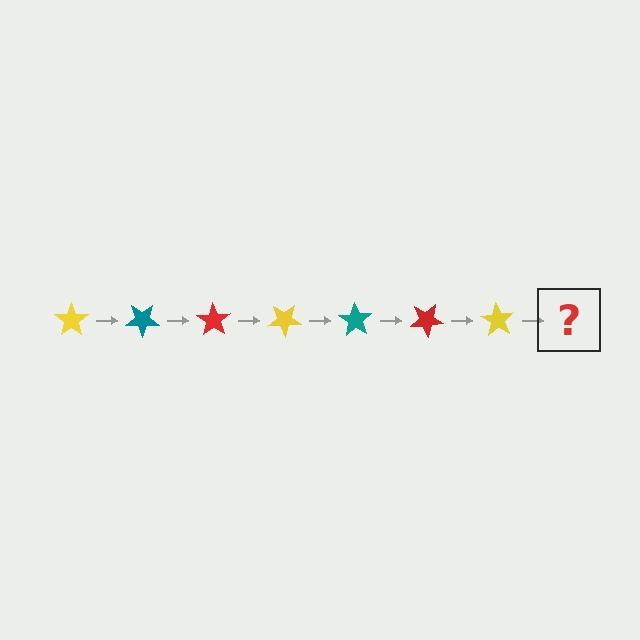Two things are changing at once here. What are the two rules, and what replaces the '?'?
The two rules are that it rotates 35 degrees each step and the color cycles through yellow, teal, and red. The '?' should be a teal star, rotated 245 degrees from the start.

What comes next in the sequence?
The next element should be a teal star, rotated 245 degrees from the start.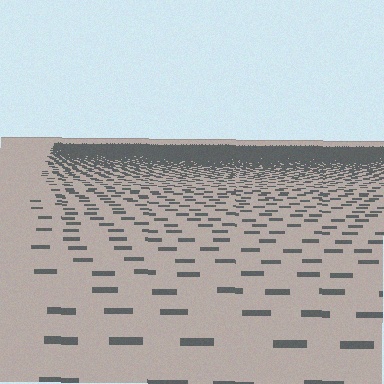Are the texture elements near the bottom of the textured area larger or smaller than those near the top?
Larger. Near the bottom, elements are closer to the viewer and appear at a bigger on-screen size.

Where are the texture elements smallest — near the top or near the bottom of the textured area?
Near the top.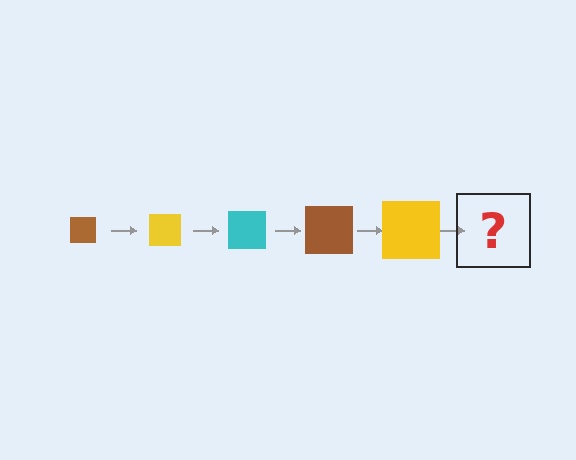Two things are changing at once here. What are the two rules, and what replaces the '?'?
The two rules are that the square grows larger each step and the color cycles through brown, yellow, and cyan. The '?' should be a cyan square, larger than the previous one.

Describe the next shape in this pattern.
It should be a cyan square, larger than the previous one.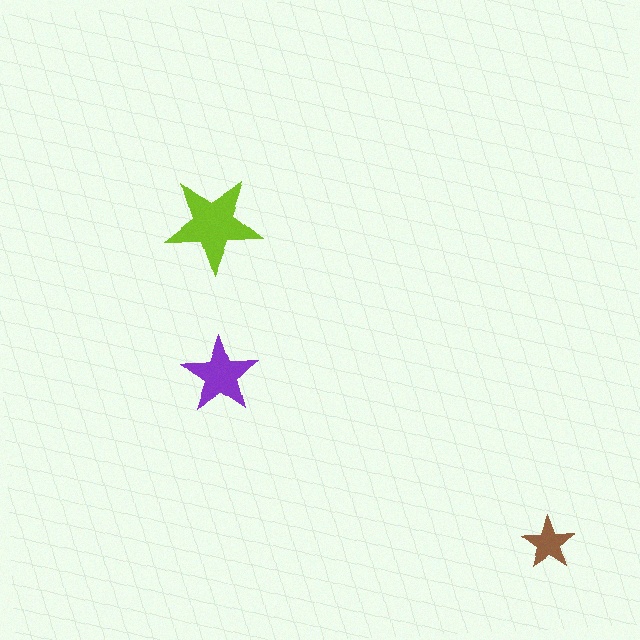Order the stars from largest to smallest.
the lime one, the purple one, the brown one.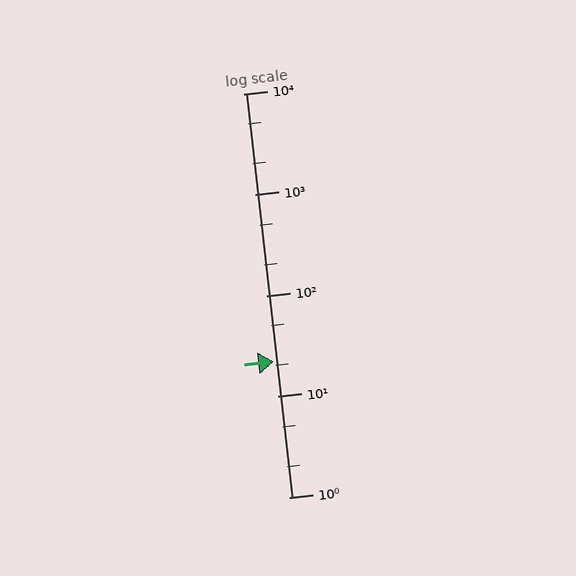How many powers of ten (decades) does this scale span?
The scale spans 4 decades, from 1 to 10000.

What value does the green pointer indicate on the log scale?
The pointer indicates approximately 22.